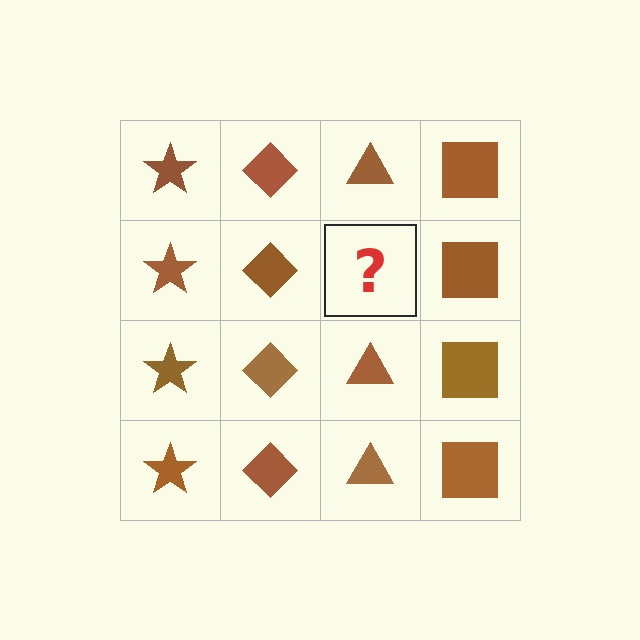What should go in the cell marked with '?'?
The missing cell should contain a brown triangle.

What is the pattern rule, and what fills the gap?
The rule is that each column has a consistent shape. The gap should be filled with a brown triangle.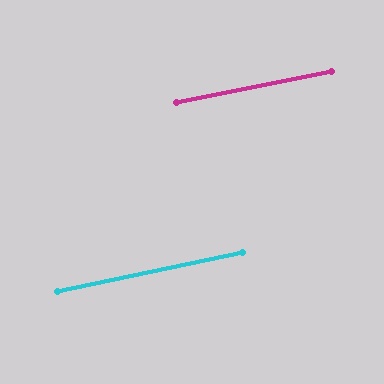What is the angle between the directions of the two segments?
Approximately 0 degrees.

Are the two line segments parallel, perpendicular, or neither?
Parallel — their directions differ by only 0.5°.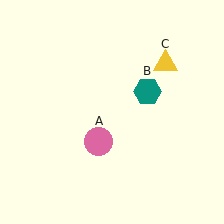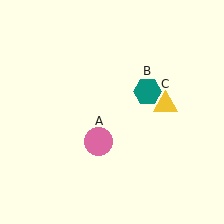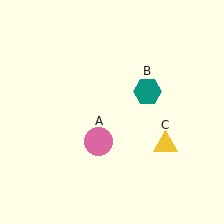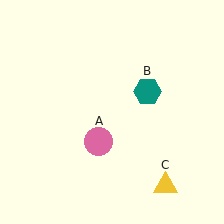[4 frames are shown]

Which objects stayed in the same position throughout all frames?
Pink circle (object A) and teal hexagon (object B) remained stationary.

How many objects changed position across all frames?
1 object changed position: yellow triangle (object C).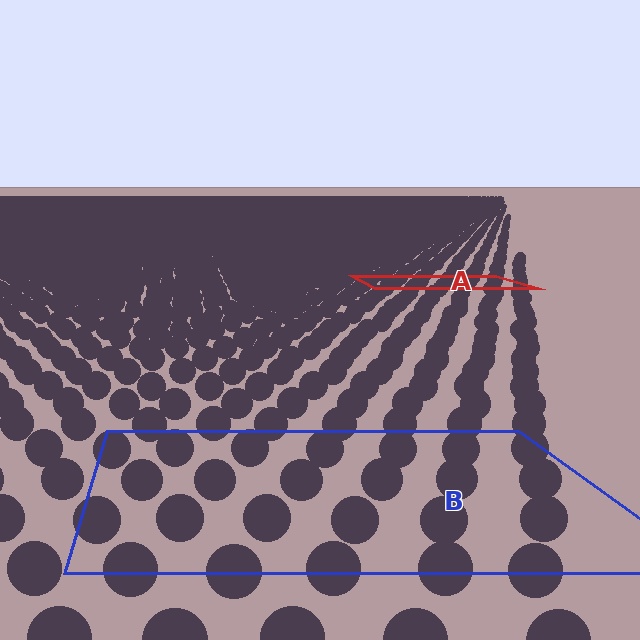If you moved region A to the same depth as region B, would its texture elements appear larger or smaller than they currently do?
They would appear larger. At a closer depth, the same texture elements are projected at a bigger on-screen size.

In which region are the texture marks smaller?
The texture marks are smaller in region A, because it is farther away.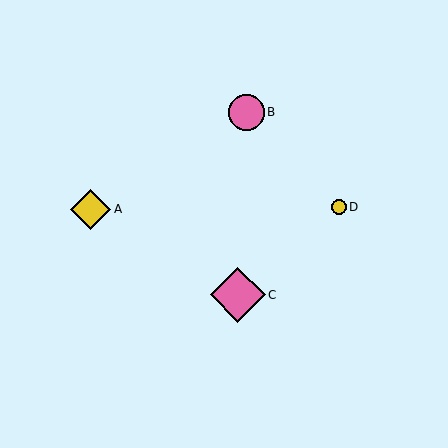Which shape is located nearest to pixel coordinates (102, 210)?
The yellow diamond (labeled A) at (91, 209) is nearest to that location.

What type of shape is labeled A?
Shape A is a yellow diamond.